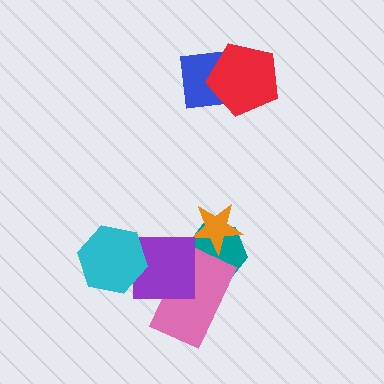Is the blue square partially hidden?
Yes, it is partially covered by another shape.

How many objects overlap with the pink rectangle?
2 objects overlap with the pink rectangle.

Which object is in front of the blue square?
The red pentagon is in front of the blue square.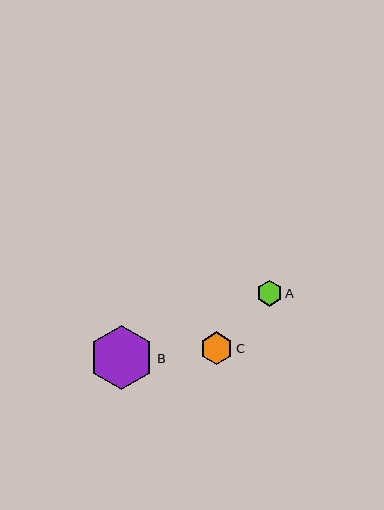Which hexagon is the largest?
Hexagon B is the largest with a size of approximately 64 pixels.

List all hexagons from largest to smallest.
From largest to smallest: B, C, A.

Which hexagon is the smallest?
Hexagon A is the smallest with a size of approximately 26 pixels.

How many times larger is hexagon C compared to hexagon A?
Hexagon C is approximately 1.3 times the size of hexagon A.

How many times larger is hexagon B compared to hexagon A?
Hexagon B is approximately 2.5 times the size of hexagon A.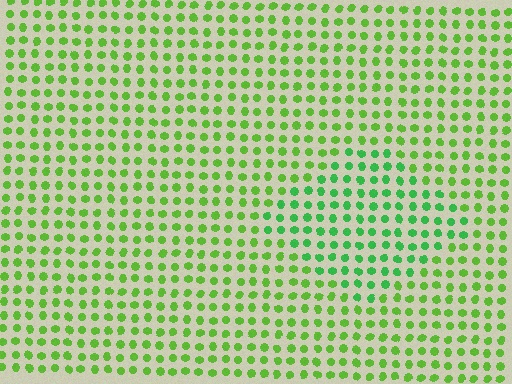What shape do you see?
I see a diamond.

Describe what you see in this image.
The image is filled with small lime elements in a uniform arrangement. A diamond-shaped region is visible where the elements are tinted to a slightly different hue, forming a subtle color boundary.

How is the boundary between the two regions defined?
The boundary is defined purely by a slight shift in hue (about 28 degrees). Spacing, size, and orientation are identical on both sides.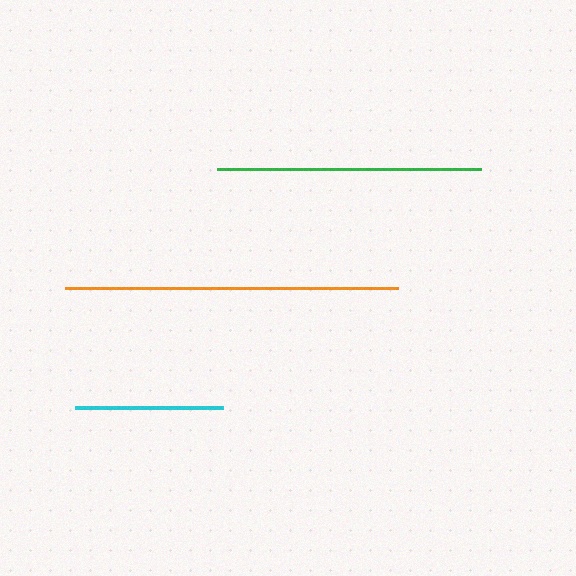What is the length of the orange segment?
The orange segment is approximately 332 pixels long.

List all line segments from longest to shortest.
From longest to shortest: orange, green, cyan.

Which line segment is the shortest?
The cyan line is the shortest at approximately 148 pixels.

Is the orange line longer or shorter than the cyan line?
The orange line is longer than the cyan line.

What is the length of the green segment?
The green segment is approximately 265 pixels long.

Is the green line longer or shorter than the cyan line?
The green line is longer than the cyan line.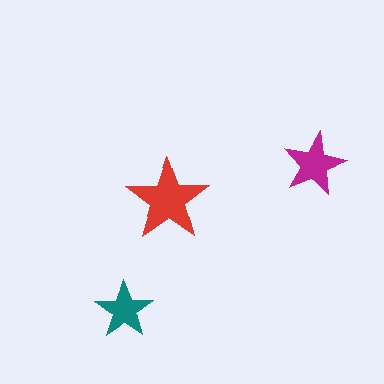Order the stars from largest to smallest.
the red one, the magenta one, the teal one.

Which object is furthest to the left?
The teal star is leftmost.